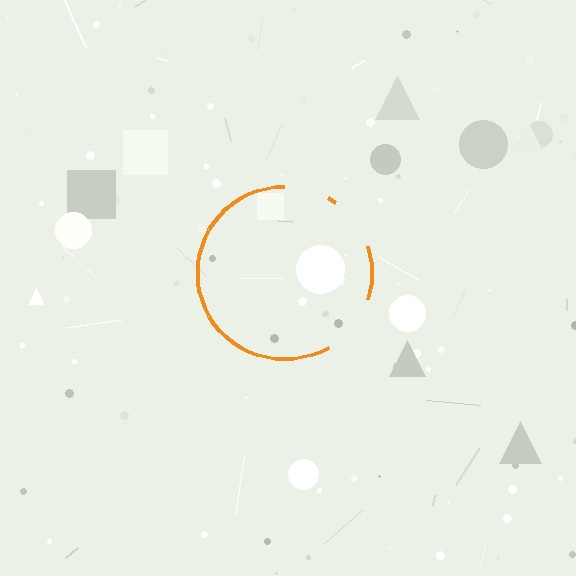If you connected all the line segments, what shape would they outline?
They would outline a circle.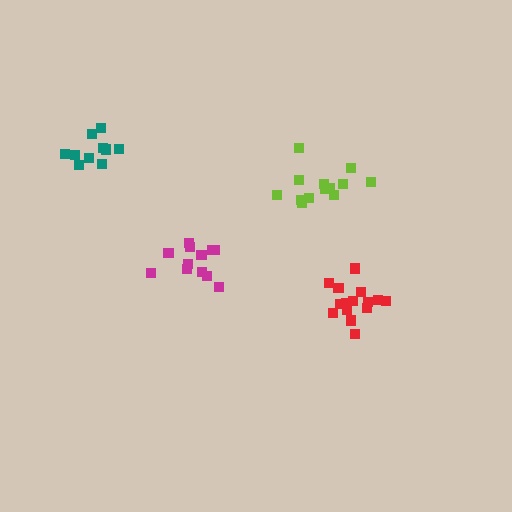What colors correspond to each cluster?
The clusters are colored: lime, magenta, teal, red.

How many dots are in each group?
Group 1: 13 dots, Group 2: 12 dots, Group 3: 10 dots, Group 4: 15 dots (50 total).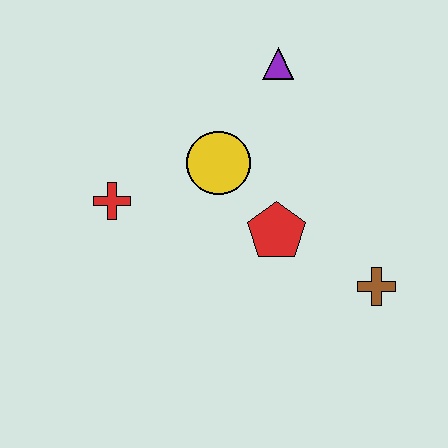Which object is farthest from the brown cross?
The red cross is farthest from the brown cross.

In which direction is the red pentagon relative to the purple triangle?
The red pentagon is below the purple triangle.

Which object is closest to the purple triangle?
The yellow circle is closest to the purple triangle.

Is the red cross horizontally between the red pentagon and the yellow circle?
No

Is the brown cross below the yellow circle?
Yes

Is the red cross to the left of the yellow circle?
Yes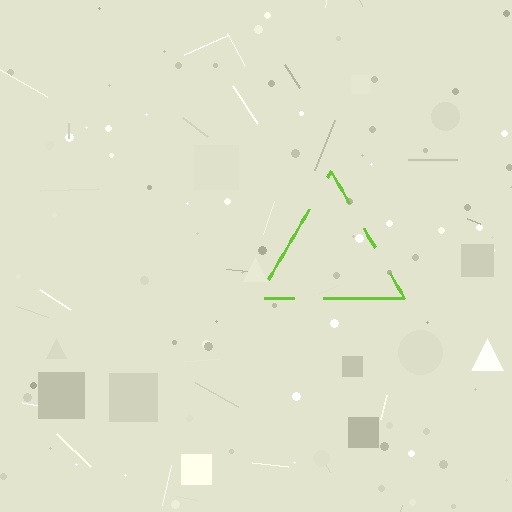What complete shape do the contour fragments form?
The contour fragments form a triangle.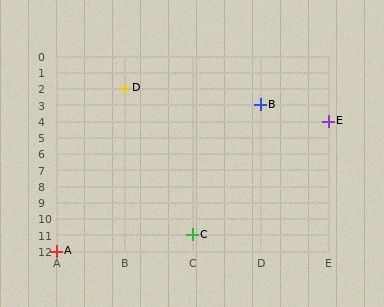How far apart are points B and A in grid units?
Points B and A are 3 columns and 9 rows apart (about 9.5 grid units diagonally).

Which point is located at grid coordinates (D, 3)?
Point B is at (D, 3).